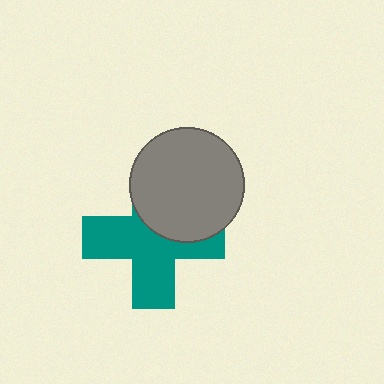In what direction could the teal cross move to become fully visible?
The teal cross could move down. That would shift it out from behind the gray circle entirely.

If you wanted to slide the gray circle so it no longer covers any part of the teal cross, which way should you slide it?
Slide it up — that is the most direct way to separate the two shapes.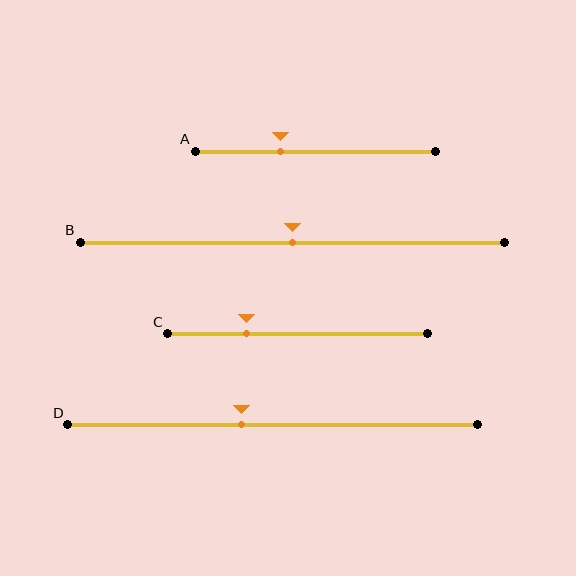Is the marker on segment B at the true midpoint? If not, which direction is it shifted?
Yes, the marker on segment B is at the true midpoint.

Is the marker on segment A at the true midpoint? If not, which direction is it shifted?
No, the marker on segment A is shifted to the left by about 15% of the segment length.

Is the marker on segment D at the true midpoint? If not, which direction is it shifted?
No, the marker on segment D is shifted to the left by about 8% of the segment length.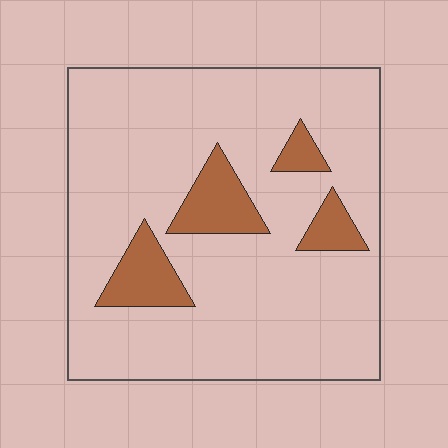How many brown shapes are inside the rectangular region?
4.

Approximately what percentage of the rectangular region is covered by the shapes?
Approximately 15%.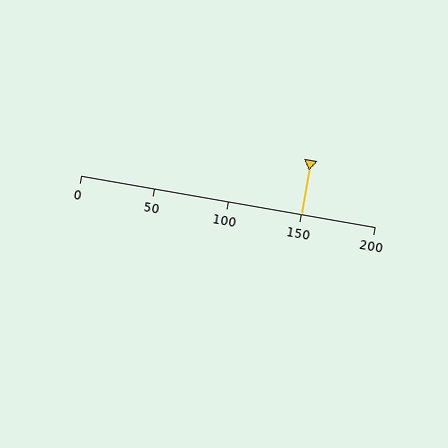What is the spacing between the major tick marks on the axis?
The major ticks are spaced 50 apart.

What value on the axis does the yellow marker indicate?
The marker indicates approximately 150.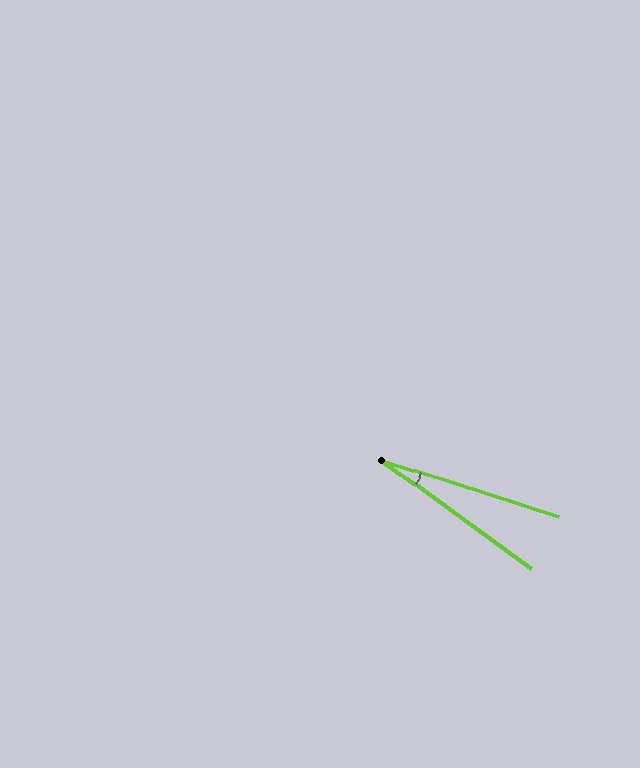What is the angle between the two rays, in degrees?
Approximately 18 degrees.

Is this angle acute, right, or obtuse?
It is acute.